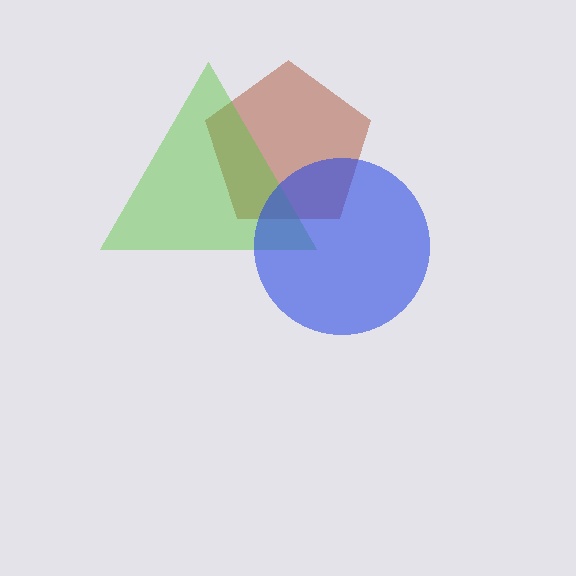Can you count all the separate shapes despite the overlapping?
Yes, there are 3 separate shapes.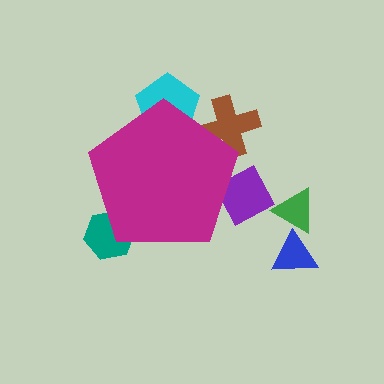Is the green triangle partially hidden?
No, the green triangle is fully visible.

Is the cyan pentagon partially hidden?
Yes, the cyan pentagon is partially hidden behind the magenta pentagon.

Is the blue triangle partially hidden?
No, the blue triangle is fully visible.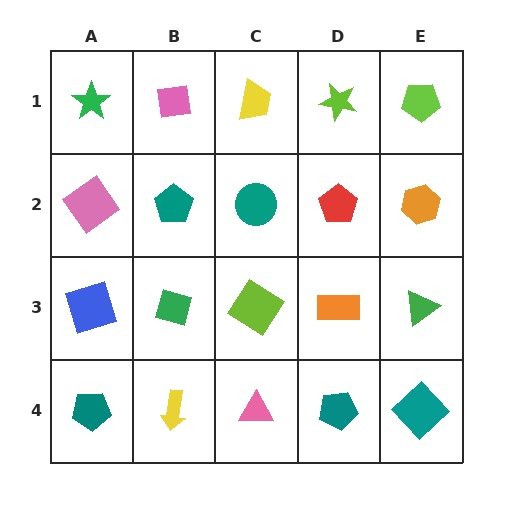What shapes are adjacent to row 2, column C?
A yellow trapezoid (row 1, column C), a lime diamond (row 3, column C), a teal pentagon (row 2, column B), a red pentagon (row 2, column D).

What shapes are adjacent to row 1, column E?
An orange hexagon (row 2, column E), a lime star (row 1, column D).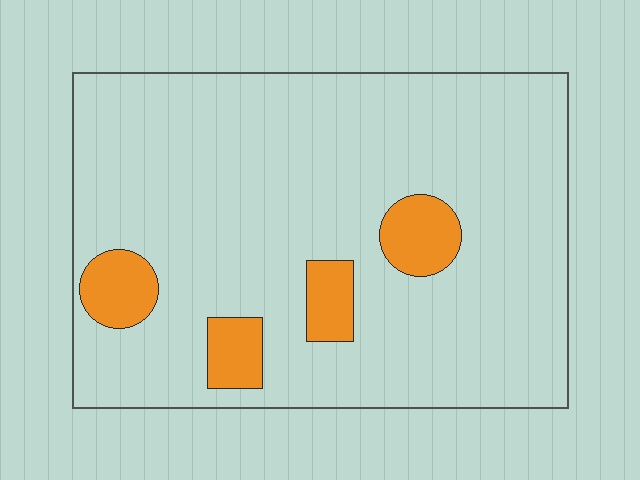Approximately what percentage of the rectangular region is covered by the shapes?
Approximately 10%.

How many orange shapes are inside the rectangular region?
4.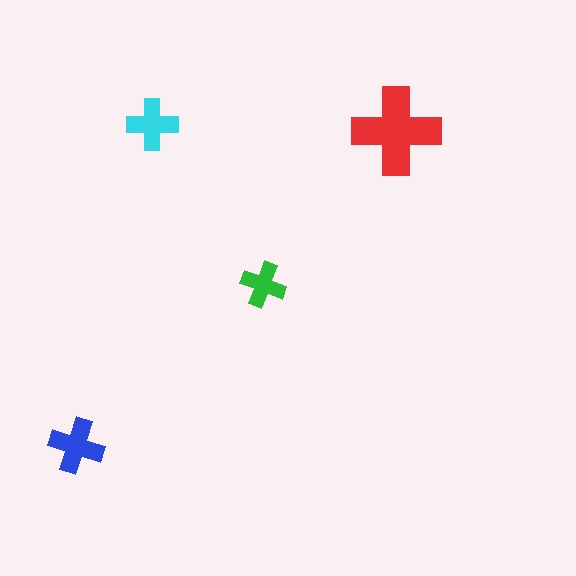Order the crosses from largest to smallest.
the red one, the blue one, the cyan one, the green one.